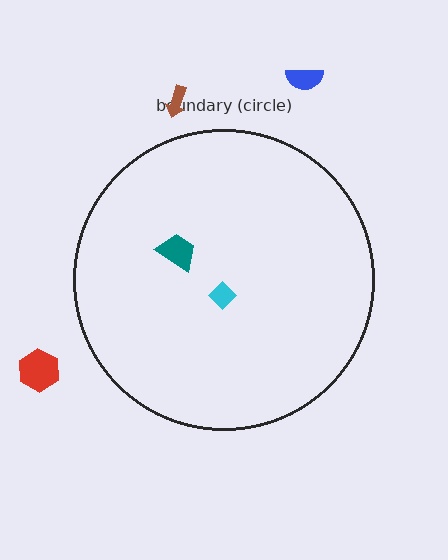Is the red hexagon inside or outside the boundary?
Outside.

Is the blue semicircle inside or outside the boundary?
Outside.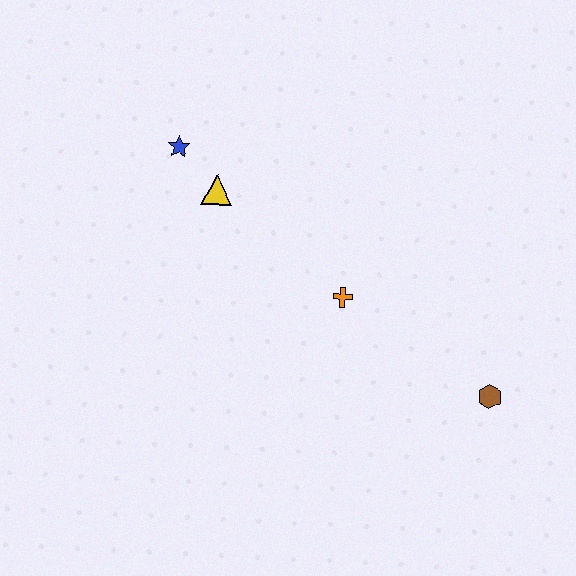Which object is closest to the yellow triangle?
The blue star is closest to the yellow triangle.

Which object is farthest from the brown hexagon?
The blue star is farthest from the brown hexagon.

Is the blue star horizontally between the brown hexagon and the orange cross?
No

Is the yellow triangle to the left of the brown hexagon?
Yes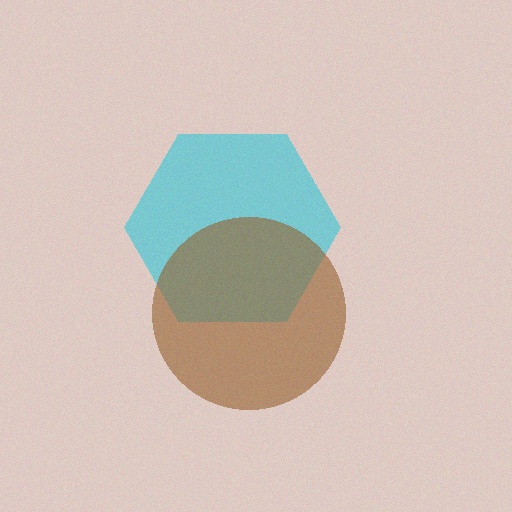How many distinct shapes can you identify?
There are 2 distinct shapes: a cyan hexagon, a brown circle.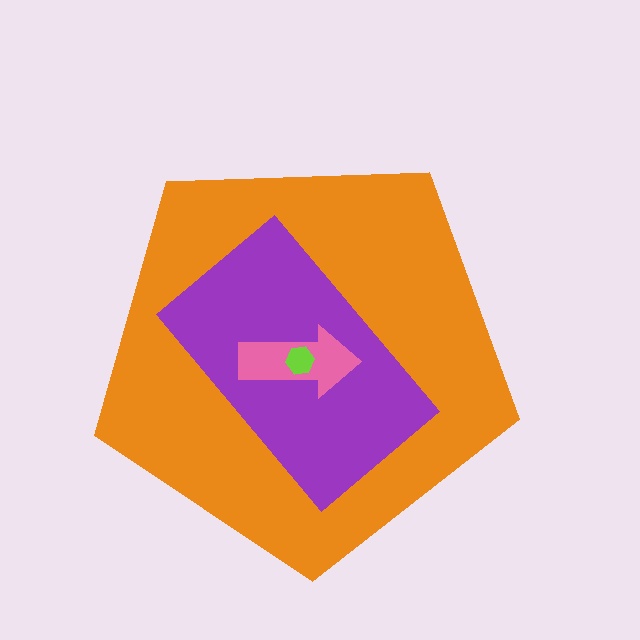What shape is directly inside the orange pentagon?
The purple rectangle.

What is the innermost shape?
The lime hexagon.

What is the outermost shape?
The orange pentagon.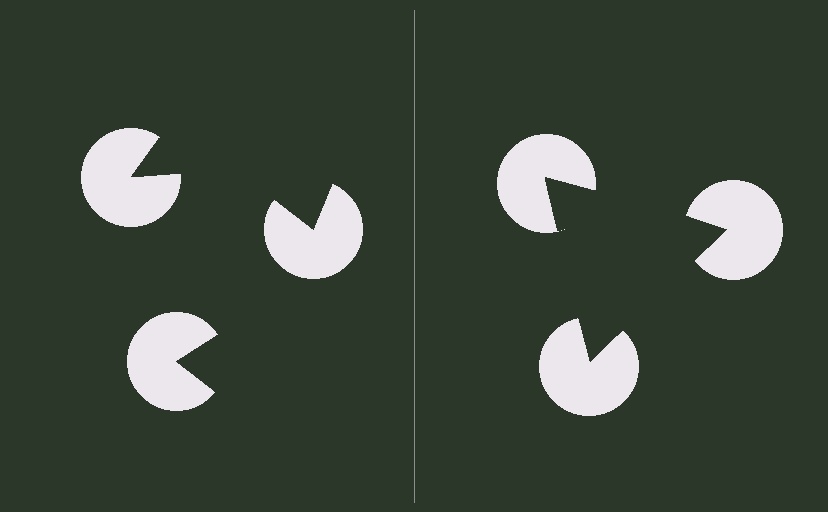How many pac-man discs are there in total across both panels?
6 — 3 on each side.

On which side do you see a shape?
An illusory triangle appears on the right side. On the left side the wedge cuts are rotated, so no coherent shape forms.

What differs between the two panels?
The pac-man discs are positioned identically on both sides; only the wedge orientations differ. On the right they align to a triangle; on the left they are misaligned.